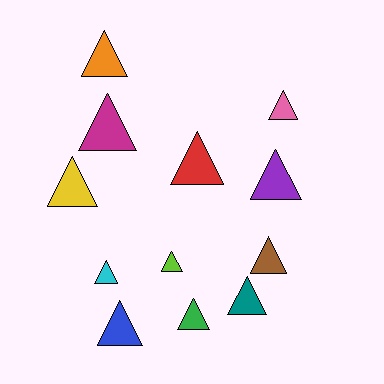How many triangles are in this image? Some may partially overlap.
There are 12 triangles.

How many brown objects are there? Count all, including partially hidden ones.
There is 1 brown object.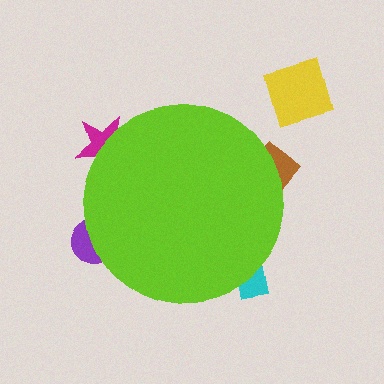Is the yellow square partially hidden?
No, the yellow square is fully visible.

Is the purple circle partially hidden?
Yes, the purple circle is partially hidden behind the lime circle.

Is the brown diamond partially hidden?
Yes, the brown diamond is partially hidden behind the lime circle.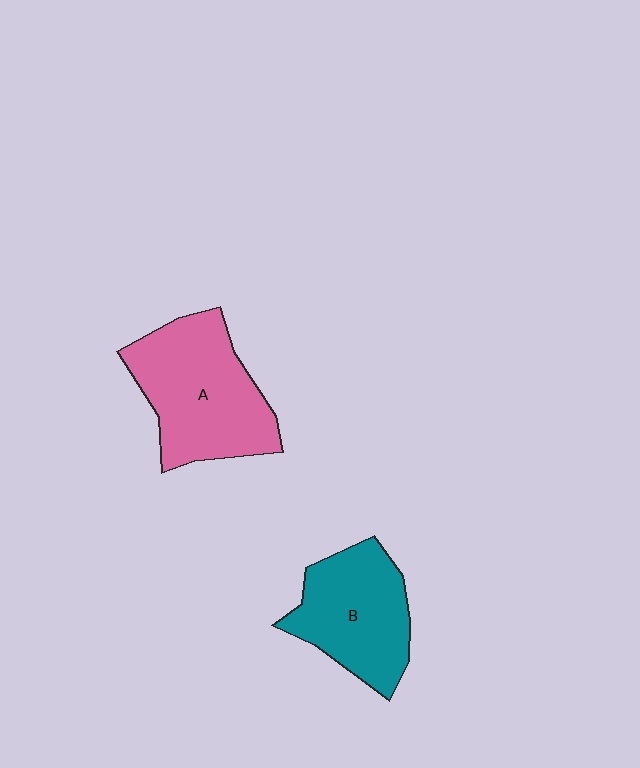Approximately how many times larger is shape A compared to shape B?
Approximately 1.2 times.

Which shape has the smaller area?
Shape B (teal).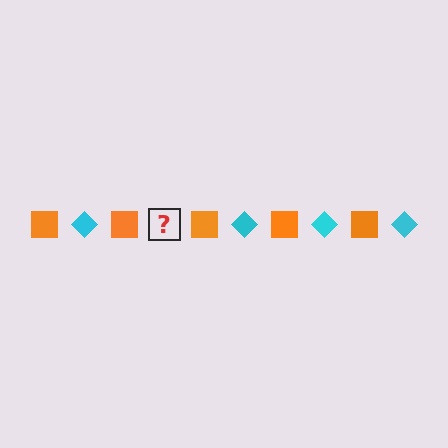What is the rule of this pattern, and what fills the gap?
The rule is that the pattern alternates between orange square and cyan diamond. The gap should be filled with a cyan diamond.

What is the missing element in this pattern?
The missing element is a cyan diamond.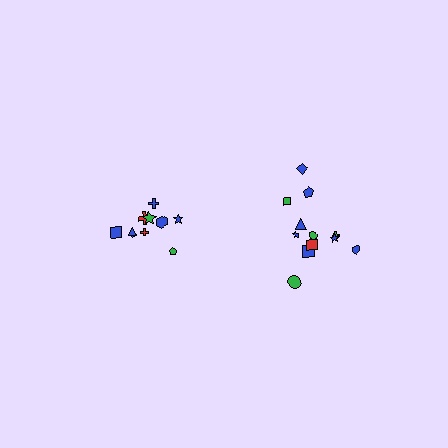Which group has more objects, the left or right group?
The right group.